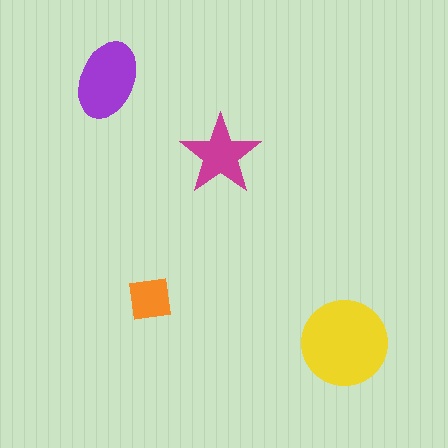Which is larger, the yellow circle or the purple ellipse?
The yellow circle.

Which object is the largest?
The yellow circle.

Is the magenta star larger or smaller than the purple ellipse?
Smaller.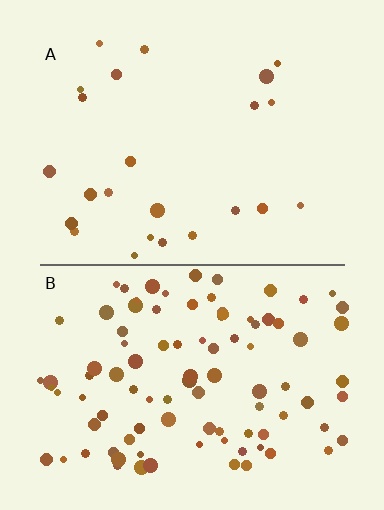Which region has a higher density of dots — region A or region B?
B (the bottom).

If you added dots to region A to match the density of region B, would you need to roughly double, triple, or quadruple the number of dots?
Approximately quadruple.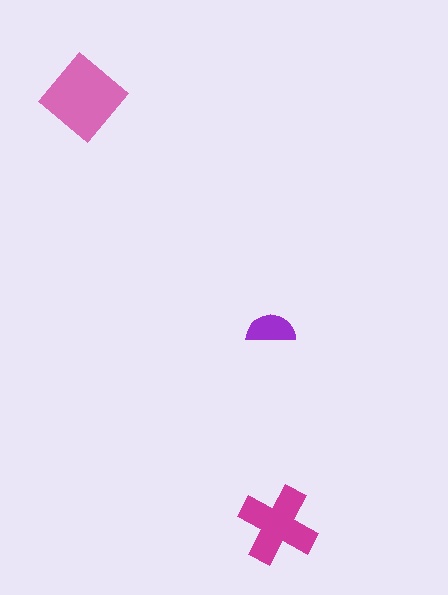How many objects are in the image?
There are 3 objects in the image.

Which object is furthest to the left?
The pink diamond is leftmost.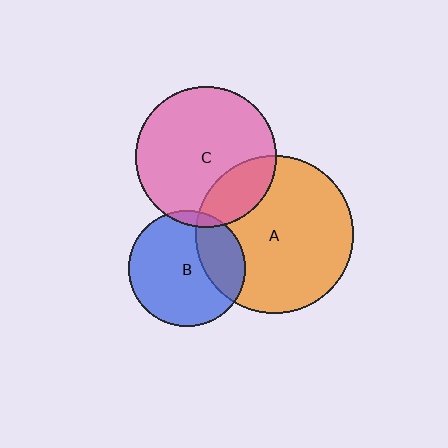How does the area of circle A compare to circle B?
Approximately 1.9 times.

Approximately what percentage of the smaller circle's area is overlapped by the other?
Approximately 30%.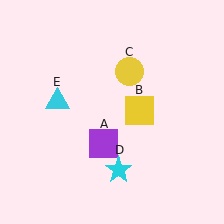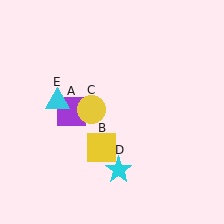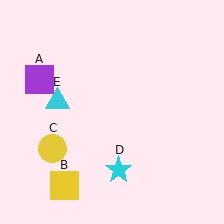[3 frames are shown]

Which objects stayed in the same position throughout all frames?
Cyan star (object D) and cyan triangle (object E) remained stationary.